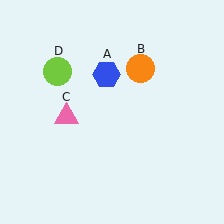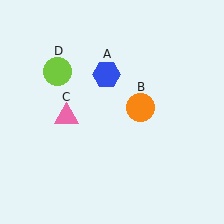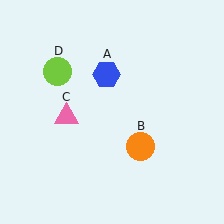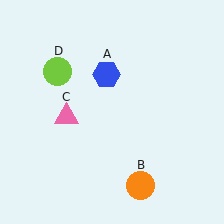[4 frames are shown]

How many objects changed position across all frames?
1 object changed position: orange circle (object B).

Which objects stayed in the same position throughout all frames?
Blue hexagon (object A) and pink triangle (object C) and lime circle (object D) remained stationary.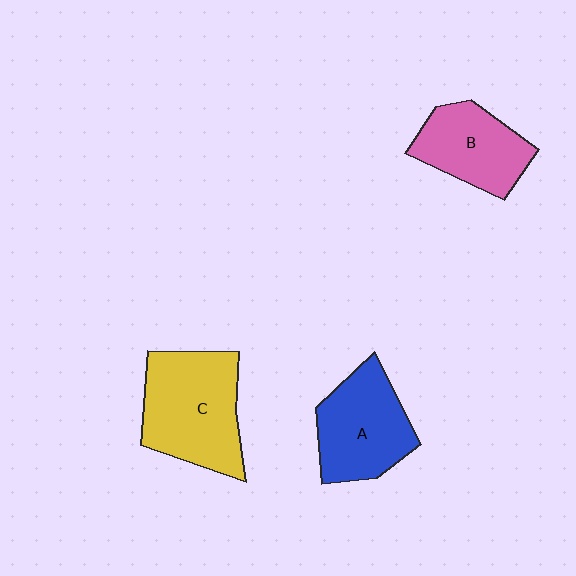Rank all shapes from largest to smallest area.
From largest to smallest: C (yellow), A (blue), B (pink).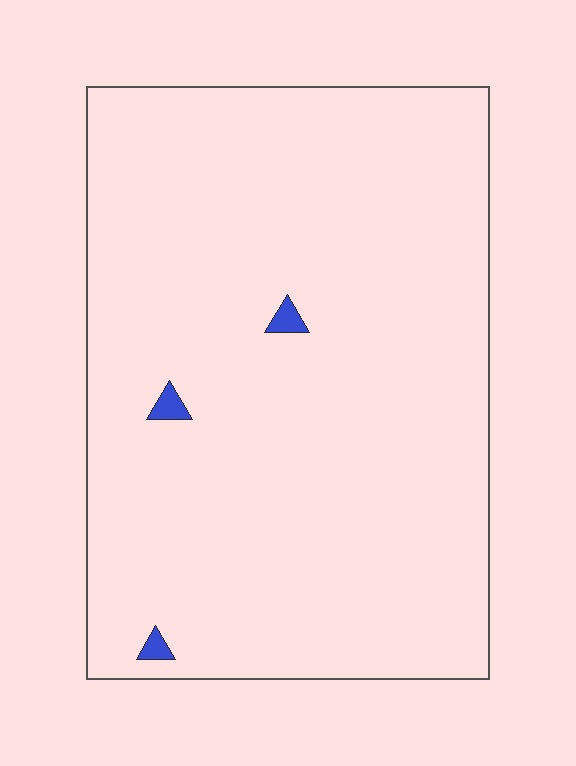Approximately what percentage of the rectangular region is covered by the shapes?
Approximately 0%.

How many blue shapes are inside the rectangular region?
3.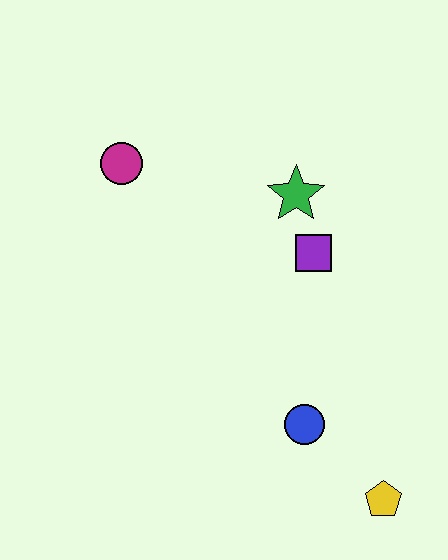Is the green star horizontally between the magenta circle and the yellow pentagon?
Yes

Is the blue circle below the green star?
Yes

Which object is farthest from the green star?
The yellow pentagon is farthest from the green star.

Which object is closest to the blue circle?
The yellow pentagon is closest to the blue circle.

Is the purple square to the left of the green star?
No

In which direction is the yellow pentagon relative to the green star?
The yellow pentagon is below the green star.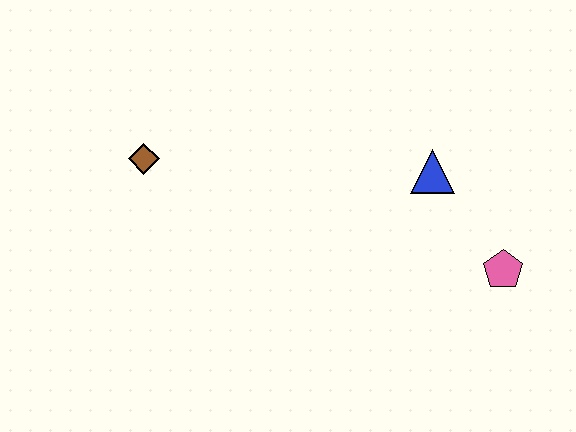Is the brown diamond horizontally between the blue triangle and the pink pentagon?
No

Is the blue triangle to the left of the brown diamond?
No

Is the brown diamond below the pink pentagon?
No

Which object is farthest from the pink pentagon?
The brown diamond is farthest from the pink pentagon.